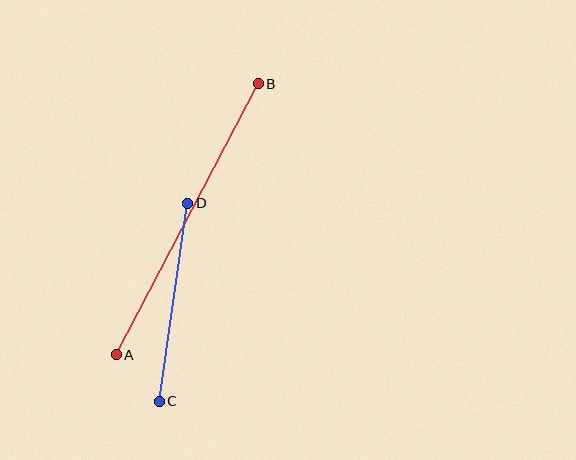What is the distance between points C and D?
The distance is approximately 200 pixels.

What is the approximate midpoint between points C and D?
The midpoint is at approximately (174, 302) pixels.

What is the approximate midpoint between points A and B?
The midpoint is at approximately (187, 219) pixels.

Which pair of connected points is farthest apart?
Points A and B are farthest apart.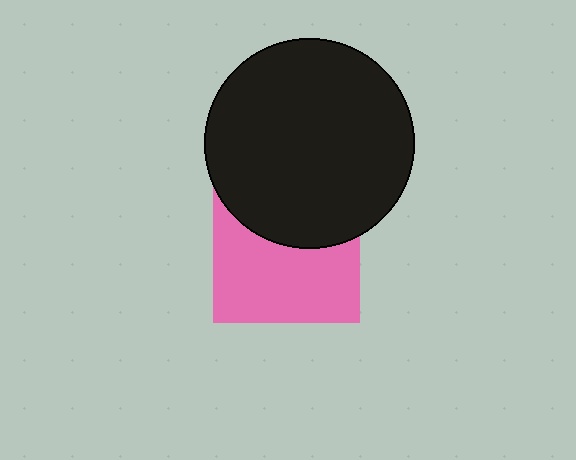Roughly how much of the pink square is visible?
About half of it is visible (roughly 59%).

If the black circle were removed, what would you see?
You would see the complete pink square.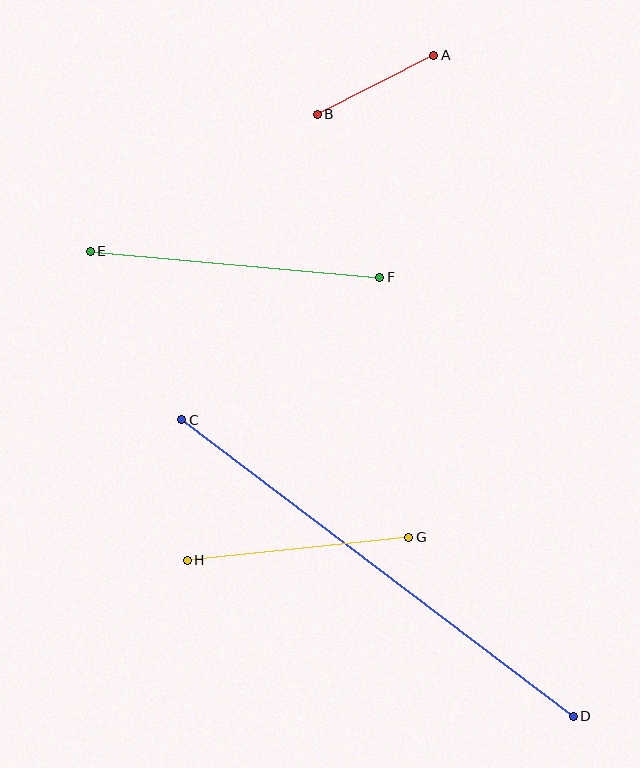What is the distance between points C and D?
The distance is approximately 491 pixels.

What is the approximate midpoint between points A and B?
The midpoint is at approximately (376, 85) pixels.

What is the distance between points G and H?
The distance is approximately 223 pixels.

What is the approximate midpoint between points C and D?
The midpoint is at approximately (377, 568) pixels.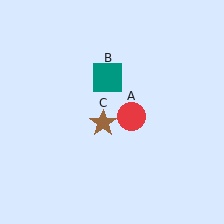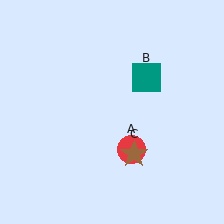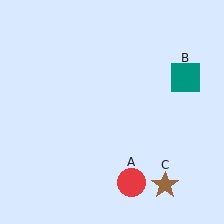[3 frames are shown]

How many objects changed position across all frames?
3 objects changed position: red circle (object A), teal square (object B), brown star (object C).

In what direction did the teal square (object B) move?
The teal square (object B) moved right.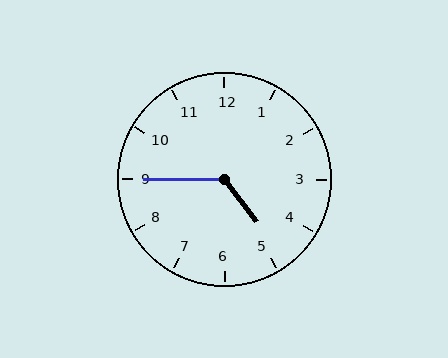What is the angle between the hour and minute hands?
Approximately 128 degrees.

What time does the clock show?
4:45.